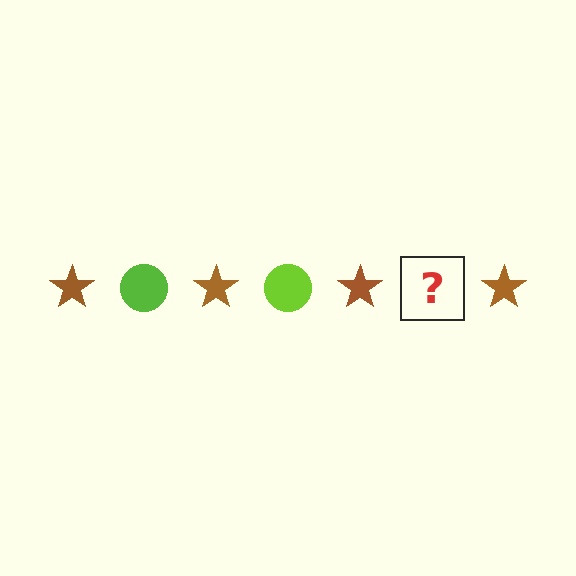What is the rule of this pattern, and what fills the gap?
The rule is that the pattern alternates between brown star and lime circle. The gap should be filled with a lime circle.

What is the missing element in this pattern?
The missing element is a lime circle.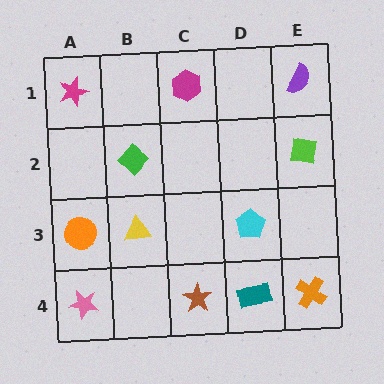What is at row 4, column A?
A pink star.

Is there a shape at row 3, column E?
No, that cell is empty.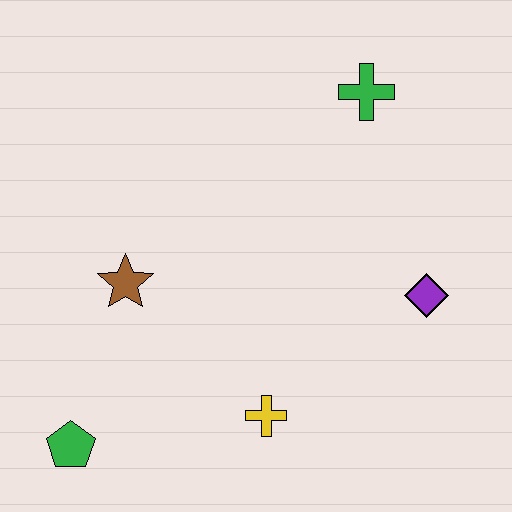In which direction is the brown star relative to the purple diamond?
The brown star is to the left of the purple diamond.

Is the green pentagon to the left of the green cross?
Yes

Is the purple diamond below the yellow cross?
No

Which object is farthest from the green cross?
The green pentagon is farthest from the green cross.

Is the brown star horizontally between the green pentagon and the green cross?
Yes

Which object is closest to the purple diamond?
The yellow cross is closest to the purple diamond.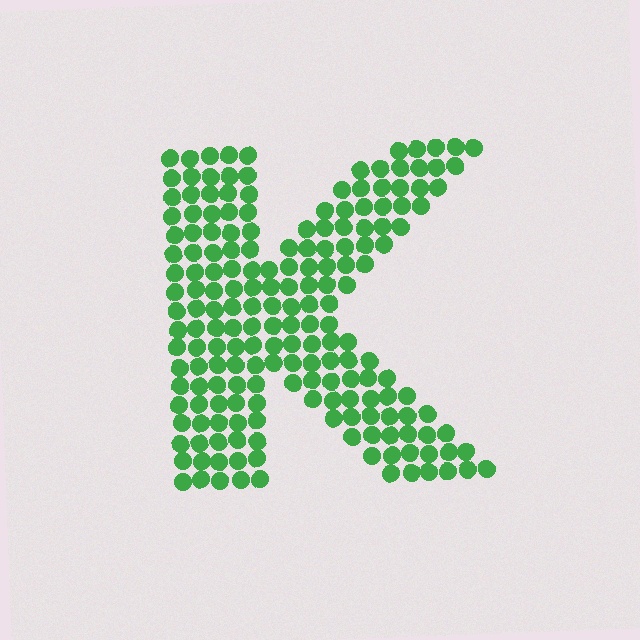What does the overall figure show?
The overall figure shows the letter K.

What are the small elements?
The small elements are circles.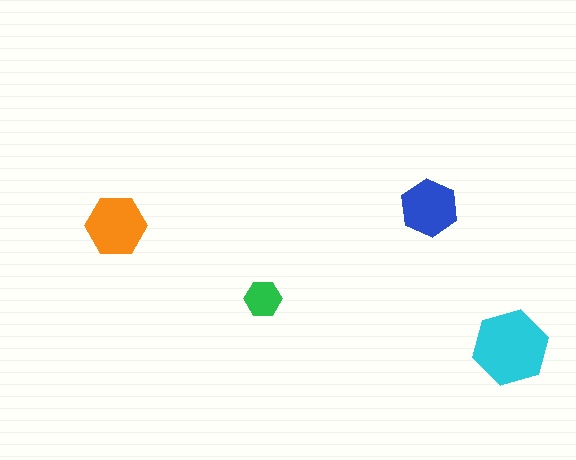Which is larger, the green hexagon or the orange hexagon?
The orange one.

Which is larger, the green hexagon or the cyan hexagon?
The cyan one.